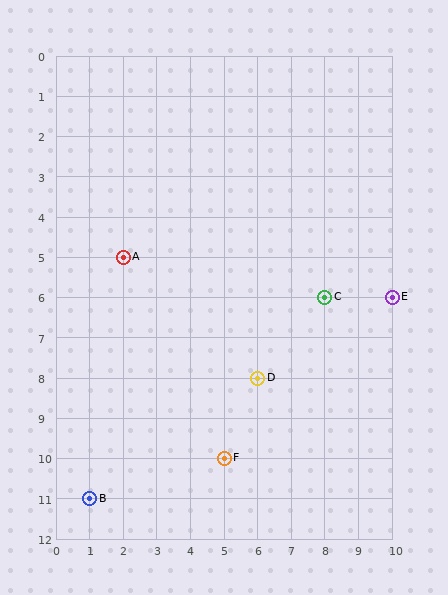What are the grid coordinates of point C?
Point C is at grid coordinates (8, 6).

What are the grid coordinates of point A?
Point A is at grid coordinates (2, 5).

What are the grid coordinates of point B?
Point B is at grid coordinates (1, 11).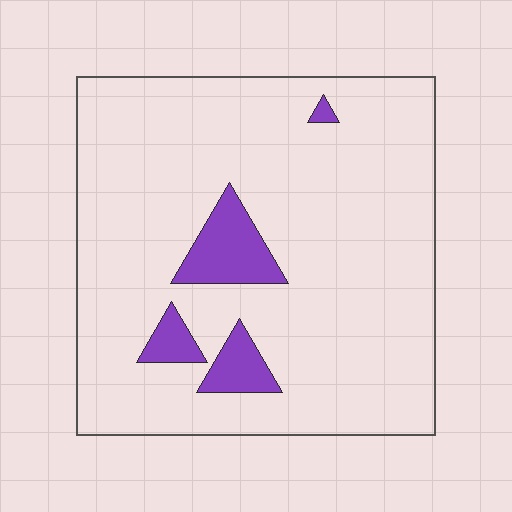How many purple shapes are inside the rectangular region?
4.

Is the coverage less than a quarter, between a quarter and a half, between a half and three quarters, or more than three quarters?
Less than a quarter.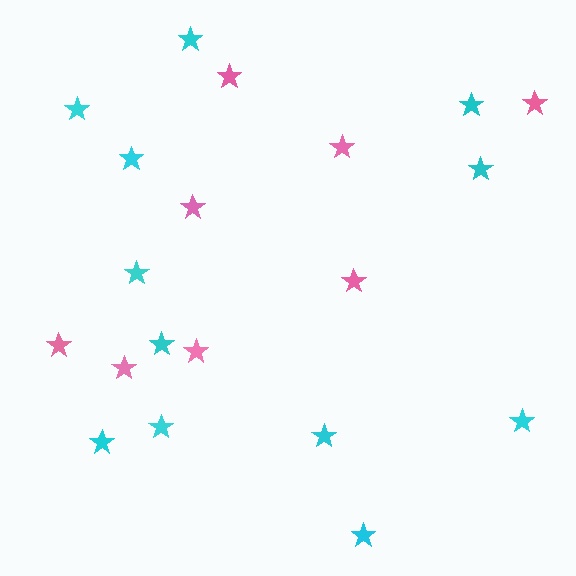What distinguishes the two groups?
There are 2 groups: one group of cyan stars (12) and one group of pink stars (8).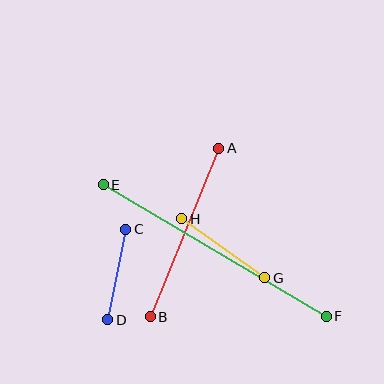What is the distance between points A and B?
The distance is approximately 182 pixels.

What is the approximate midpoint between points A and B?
The midpoint is at approximately (184, 233) pixels.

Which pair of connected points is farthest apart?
Points E and F are farthest apart.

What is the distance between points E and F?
The distance is approximately 259 pixels.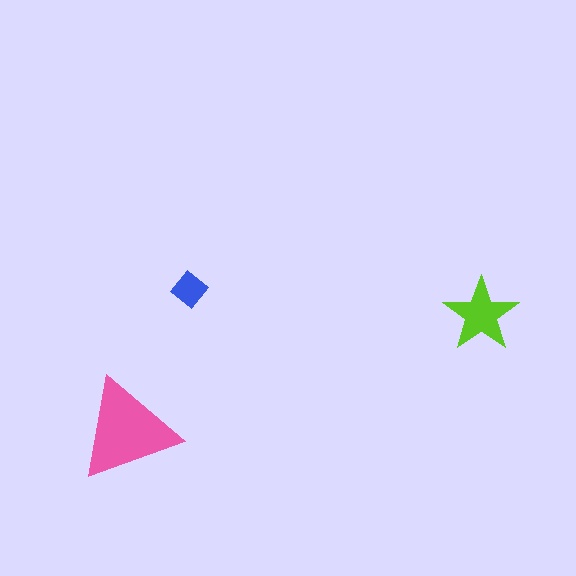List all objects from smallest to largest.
The blue diamond, the lime star, the pink triangle.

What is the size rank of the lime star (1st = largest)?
2nd.